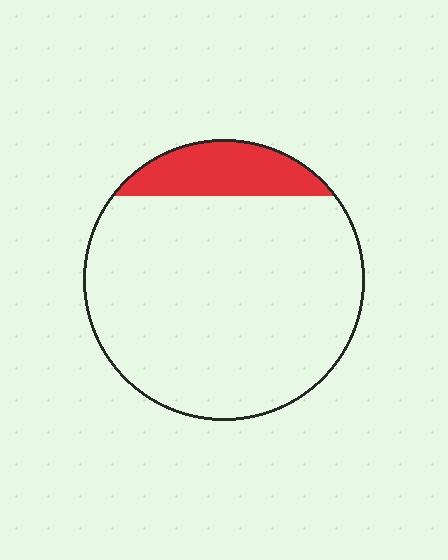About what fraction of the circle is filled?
About one eighth (1/8).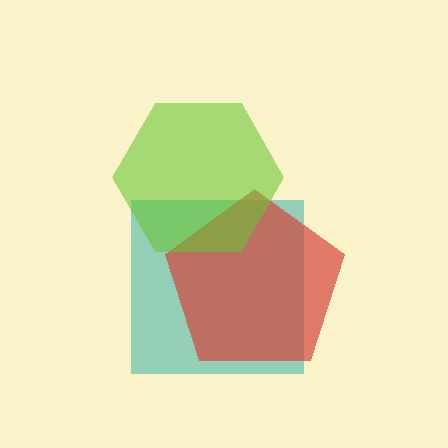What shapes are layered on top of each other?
The layered shapes are: a teal square, a red pentagon, a lime hexagon.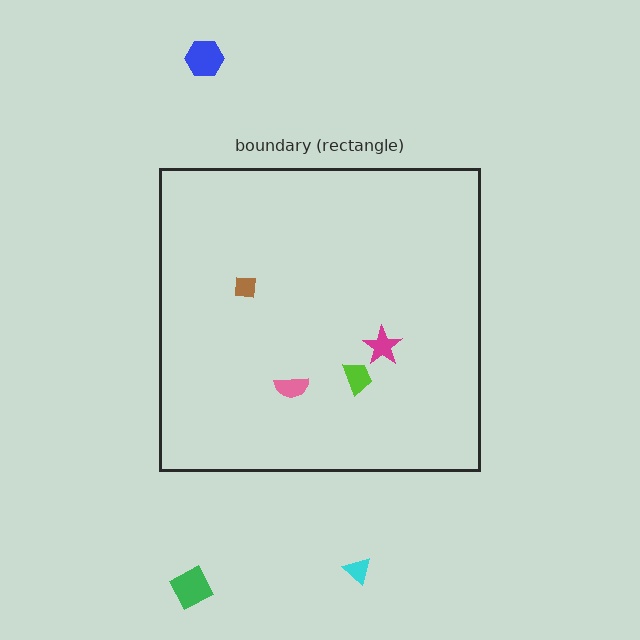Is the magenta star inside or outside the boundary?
Inside.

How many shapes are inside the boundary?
4 inside, 3 outside.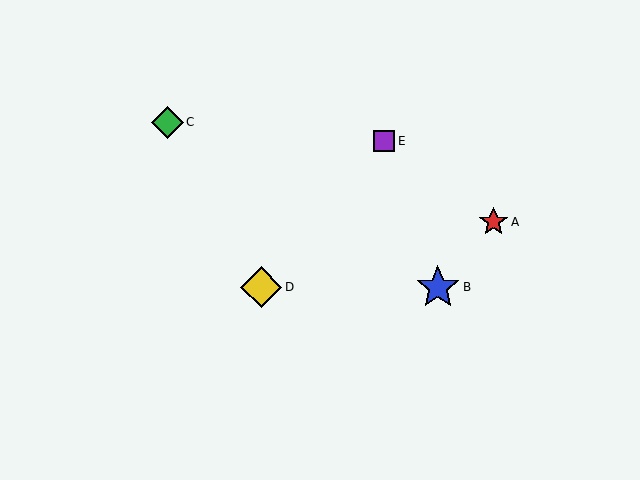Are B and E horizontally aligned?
No, B is at y≈287 and E is at y≈141.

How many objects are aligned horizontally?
2 objects (B, D) are aligned horizontally.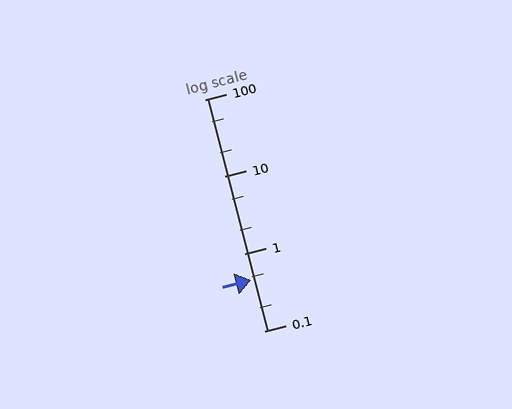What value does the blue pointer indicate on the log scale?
The pointer indicates approximately 0.45.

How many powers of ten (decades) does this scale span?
The scale spans 3 decades, from 0.1 to 100.